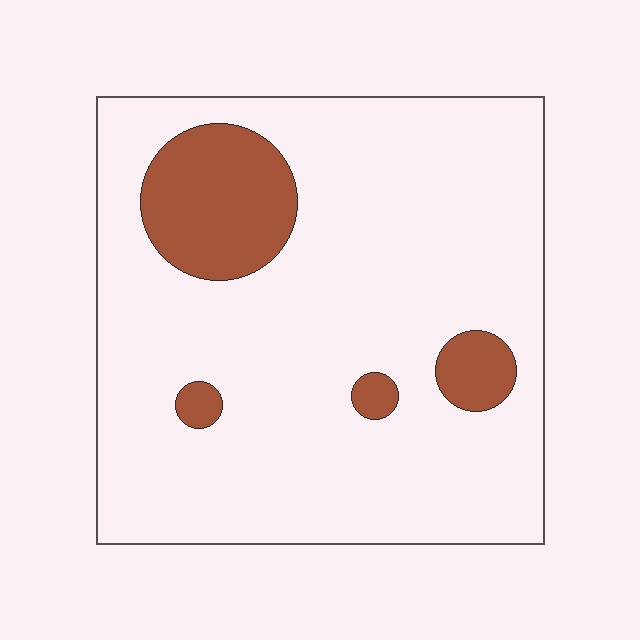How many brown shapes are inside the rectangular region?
4.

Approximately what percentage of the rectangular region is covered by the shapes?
Approximately 15%.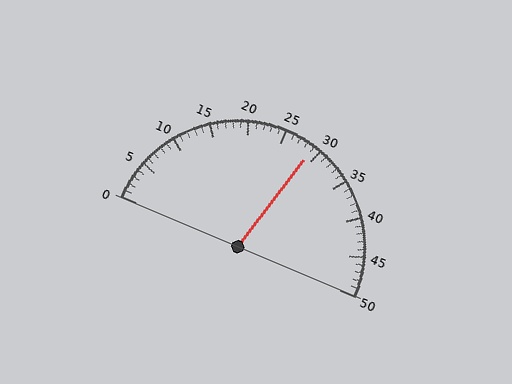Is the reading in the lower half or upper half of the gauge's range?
The reading is in the upper half of the range (0 to 50).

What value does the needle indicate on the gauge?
The needle indicates approximately 29.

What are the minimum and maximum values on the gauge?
The gauge ranges from 0 to 50.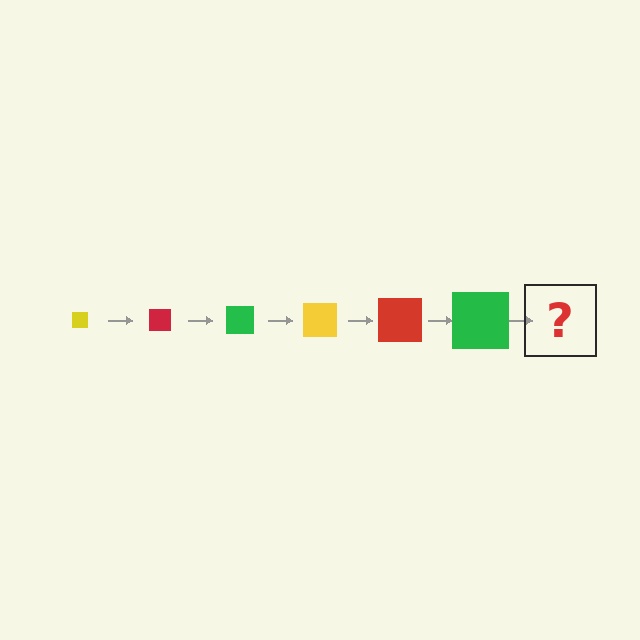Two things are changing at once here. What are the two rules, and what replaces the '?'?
The two rules are that the square grows larger each step and the color cycles through yellow, red, and green. The '?' should be a yellow square, larger than the previous one.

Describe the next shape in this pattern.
It should be a yellow square, larger than the previous one.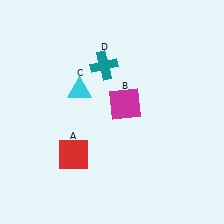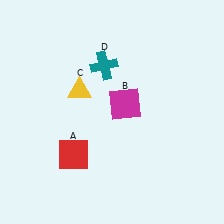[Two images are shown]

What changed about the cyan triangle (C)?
In Image 1, C is cyan. In Image 2, it changed to yellow.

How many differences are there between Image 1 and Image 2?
There is 1 difference between the two images.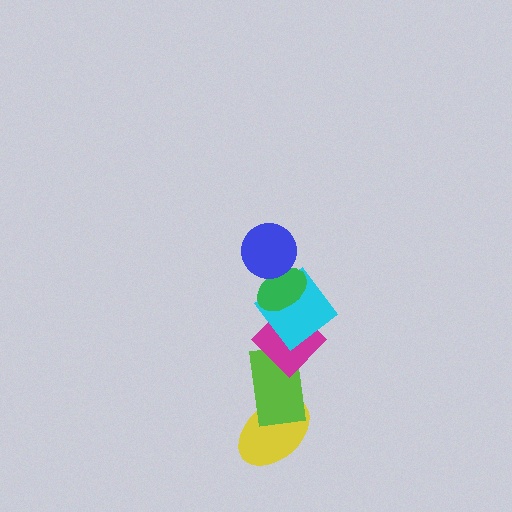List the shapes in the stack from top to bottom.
From top to bottom: the blue circle, the green ellipse, the cyan diamond, the magenta diamond, the lime rectangle, the yellow ellipse.